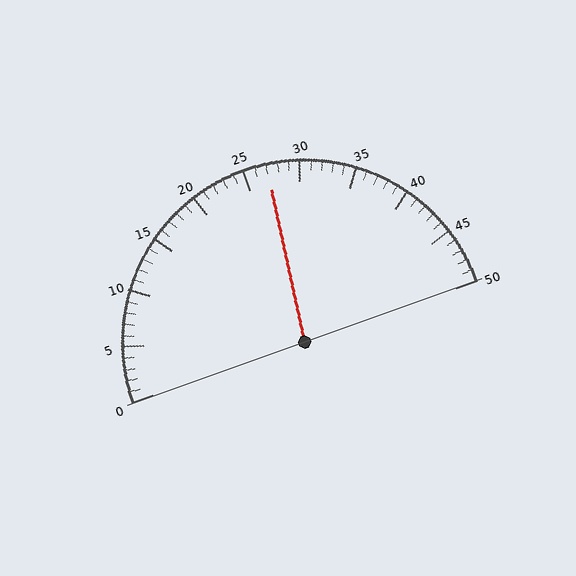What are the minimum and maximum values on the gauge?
The gauge ranges from 0 to 50.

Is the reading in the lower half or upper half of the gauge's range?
The reading is in the upper half of the range (0 to 50).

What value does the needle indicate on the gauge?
The needle indicates approximately 27.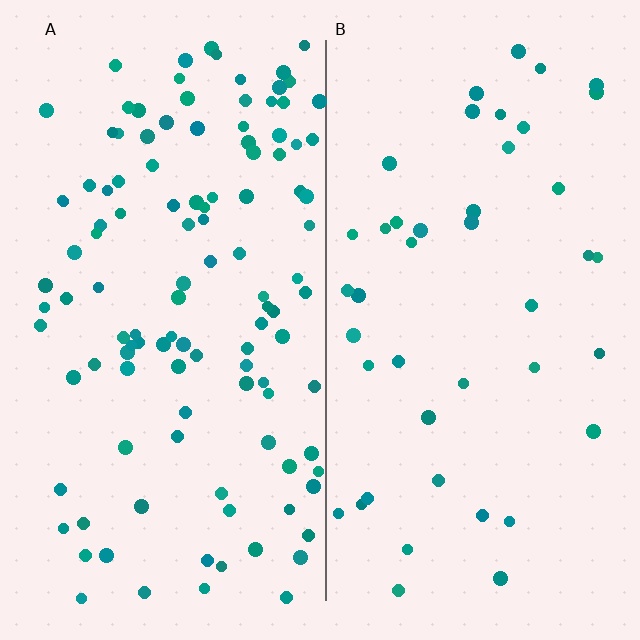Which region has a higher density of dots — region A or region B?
A (the left).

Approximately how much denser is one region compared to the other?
Approximately 2.7× — region A over region B.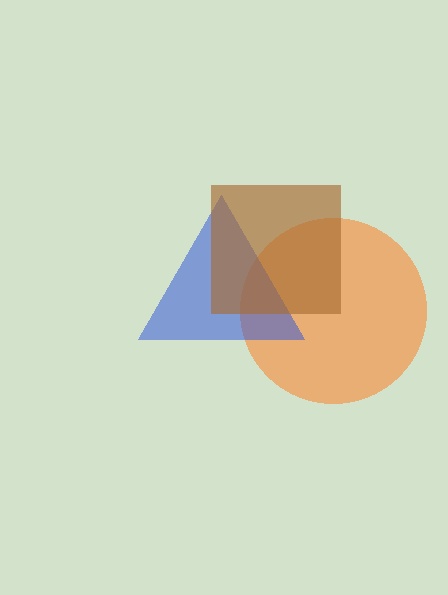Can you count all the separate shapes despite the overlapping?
Yes, there are 3 separate shapes.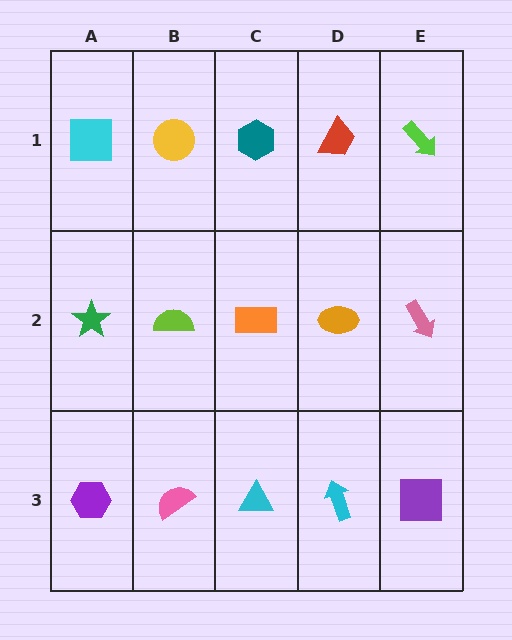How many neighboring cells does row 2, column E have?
3.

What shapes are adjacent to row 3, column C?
An orange rectangle (row 2, column C), a pink semicircle (row 3, column B), a cyan arrow (row 3, column D).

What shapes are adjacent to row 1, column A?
A green star (row 2, column A), a yellow circle (row 1, column B).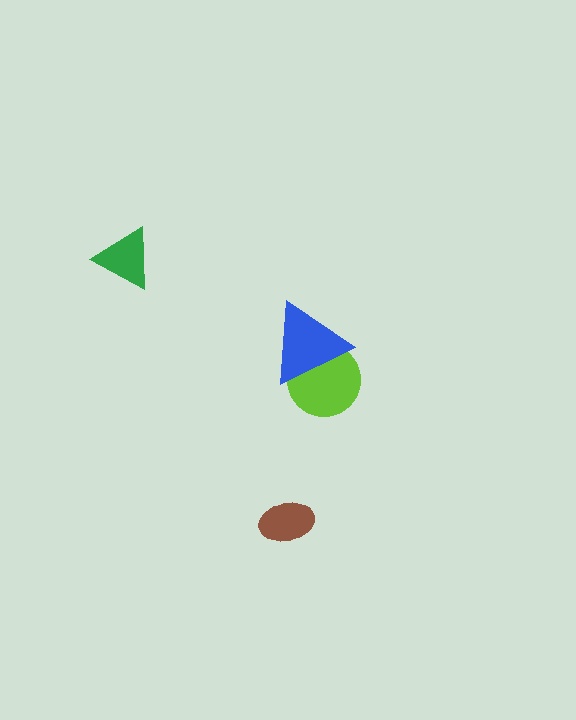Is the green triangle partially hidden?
No, no other shape covers it.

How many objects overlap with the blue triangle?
1 object overlaps with the blue triangle.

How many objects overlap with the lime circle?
1 object overlaps with the lime circle.